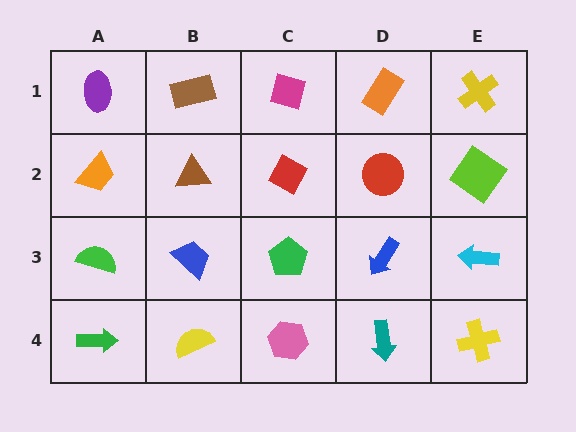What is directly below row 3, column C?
A pink hexagon.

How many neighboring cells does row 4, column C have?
3.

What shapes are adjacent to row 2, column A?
A purple ellipse (row 1, column A), a green semicircle (row 3, column A), a brown triangle (row 2, column B).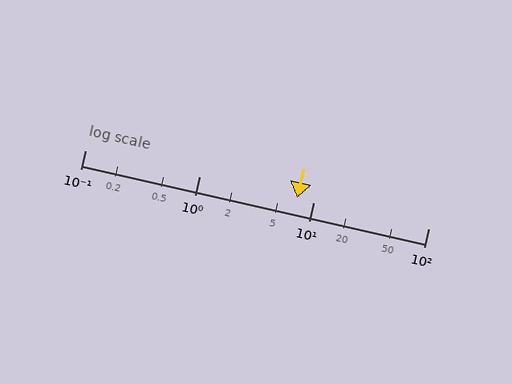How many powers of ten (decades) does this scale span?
The scale spans 3 decades, from 0.1 to 100.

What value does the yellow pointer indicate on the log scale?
The pointer indicates approximately 7.2.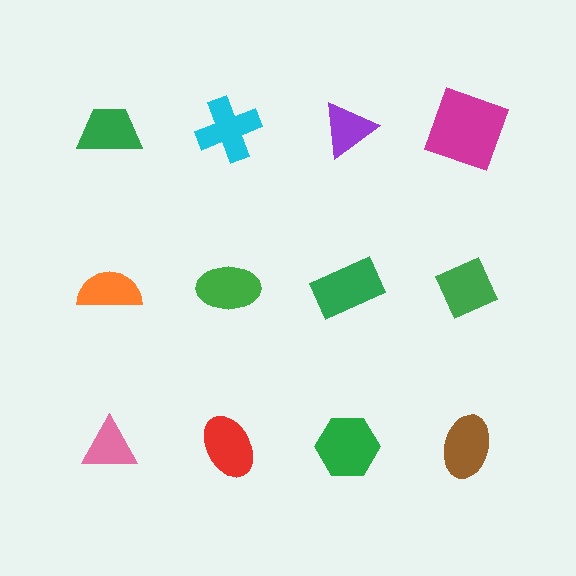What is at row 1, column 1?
A green trapezoid.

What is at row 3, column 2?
A red ellipse.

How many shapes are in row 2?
4 shapes.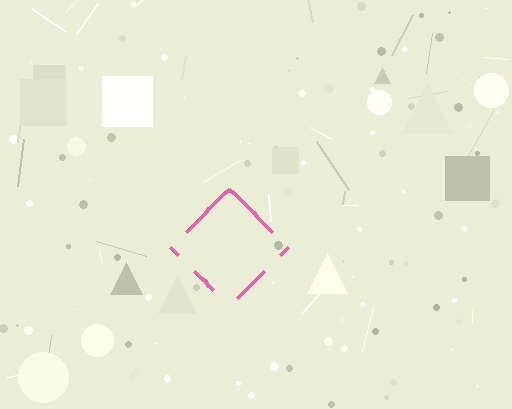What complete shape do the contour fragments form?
The contour fragments form a diamond.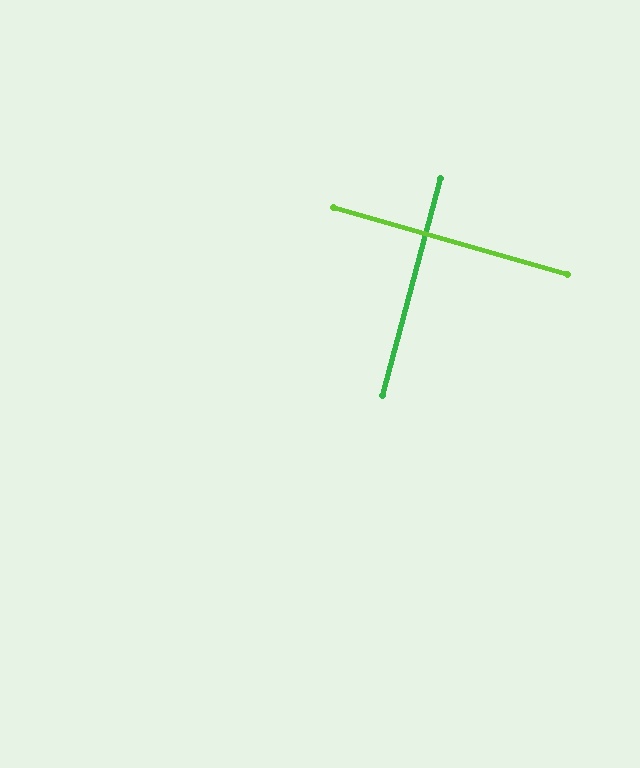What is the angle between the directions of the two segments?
Approximately 89 degrees.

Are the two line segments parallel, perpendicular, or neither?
Perpendicular — they meet at approximately 89°.